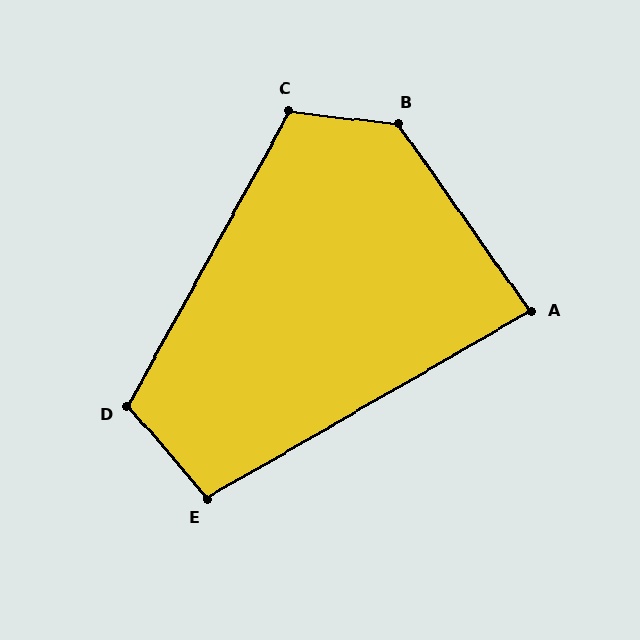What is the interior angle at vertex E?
Approximately 101 degrees (obtuse).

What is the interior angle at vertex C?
Approximately 112 degrees (obtuse).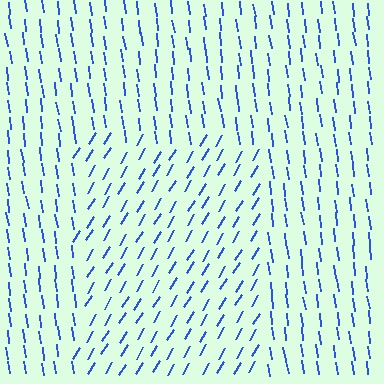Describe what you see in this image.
The image is filled with small blue line segments. A rectangle region in the image has lines oriented differently from the surrounding lines, creating a visible texture boundary.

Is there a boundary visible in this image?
Yes, there is a texture boundary formed by a change in line orientation.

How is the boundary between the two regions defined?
The boundary is defined purely by a change in line orientation (approximately 39 degrees difference). All lines are the same color and thickness.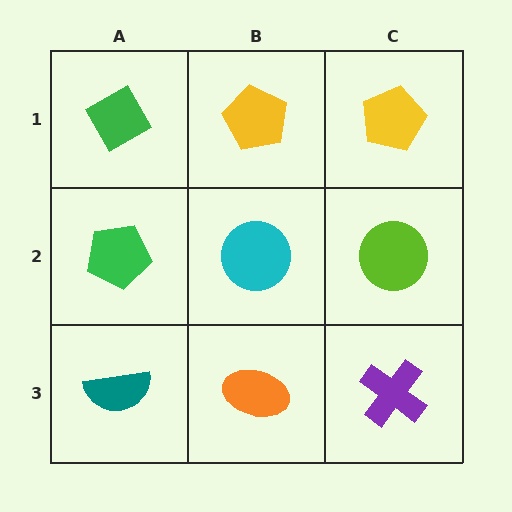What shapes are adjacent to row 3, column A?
A green pentagon (row 2, column A), an orange ellipse (row 3, column B).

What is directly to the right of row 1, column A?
A yellow pentagon.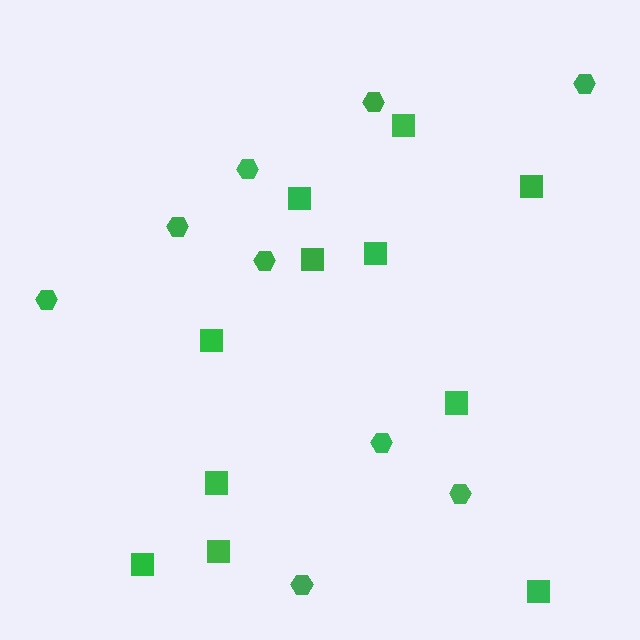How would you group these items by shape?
There are 2 groups: one group of squares (11) and one group of hexagons (9).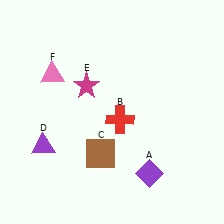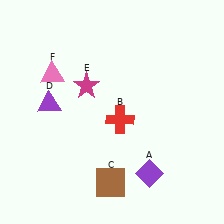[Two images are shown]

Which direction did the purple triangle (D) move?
The purple triangle (D) moved up.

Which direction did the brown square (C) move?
The brown square (C) moved down.